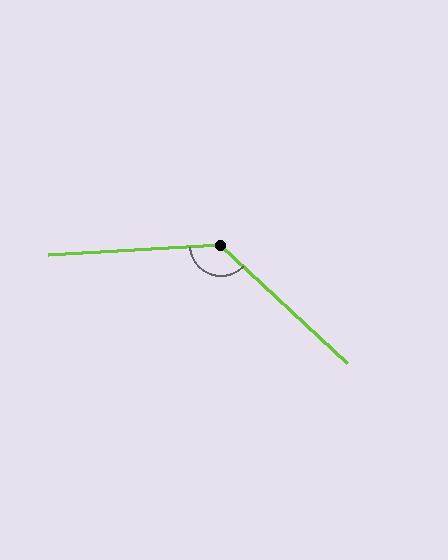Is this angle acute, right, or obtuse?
It is obtuse.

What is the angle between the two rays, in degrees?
Approximately 133 degrees.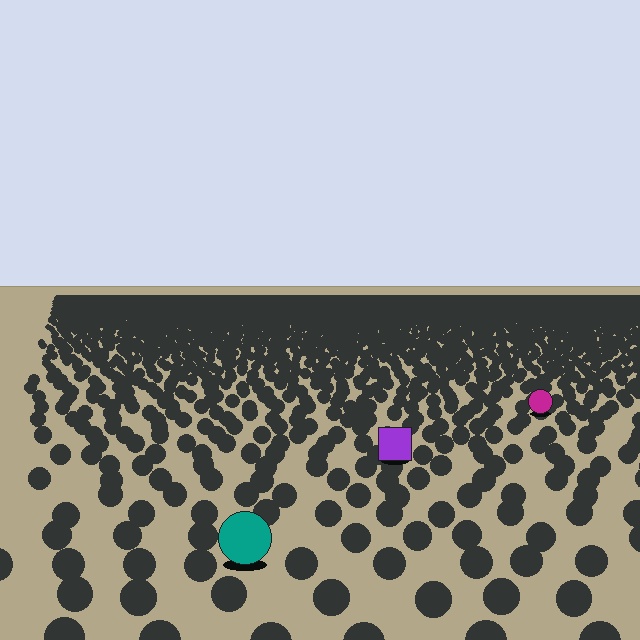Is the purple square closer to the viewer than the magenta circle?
Yes. The purple square is closer — you can tell from the texture gradient: the ground texture is coarser near it.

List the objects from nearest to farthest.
From nearest to farthest: the teal circle, the purple square, the magenta circle.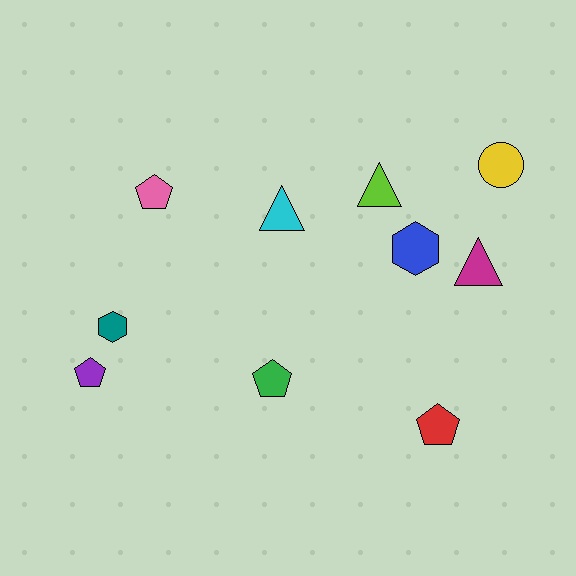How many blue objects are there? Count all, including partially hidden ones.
There is 1 blue object.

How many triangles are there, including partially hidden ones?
There are 3 triangles.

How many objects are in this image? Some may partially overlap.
There are 10 objects.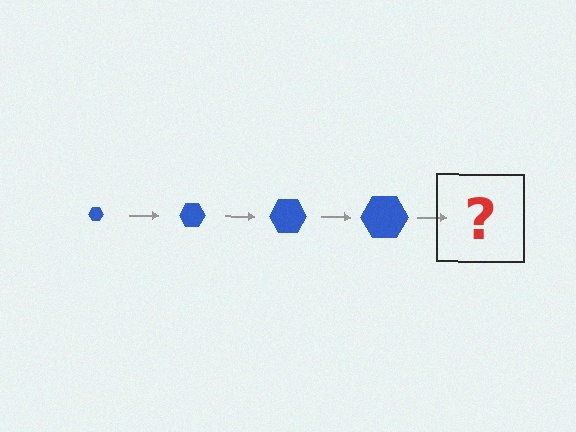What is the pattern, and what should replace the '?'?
The pattern is that the hexagon gets progressively larger each step. The '?' should be a blue hexagon, larger than the previous one.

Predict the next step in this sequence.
The next step is a blue hexagon, larger than the previous one.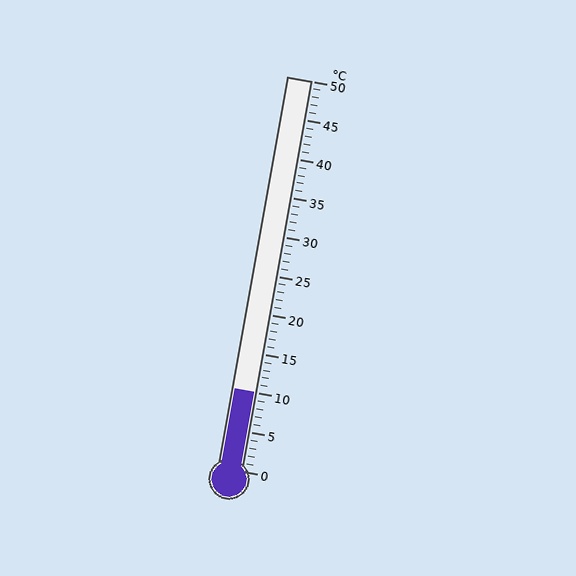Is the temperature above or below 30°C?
The temperature is below 30°C.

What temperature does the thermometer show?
The thermometer shows approximately 10°C.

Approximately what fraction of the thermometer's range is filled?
The thermometer is filled to approximately 20% of its range.